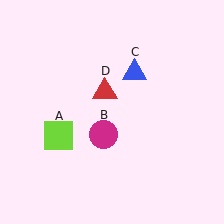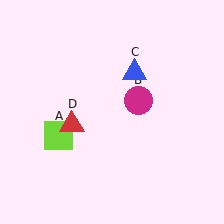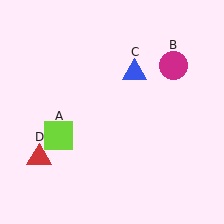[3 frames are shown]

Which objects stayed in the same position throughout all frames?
Lime square (object A) and blue triangle (object C) remained stationary.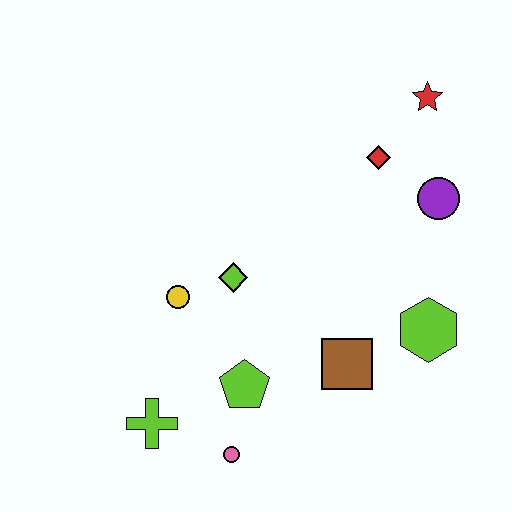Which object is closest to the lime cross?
The pink circle is closest to the lime cross.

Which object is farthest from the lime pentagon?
The red star is farthest from the lime pentagon.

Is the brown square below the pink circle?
No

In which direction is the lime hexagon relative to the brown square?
The lime hexagon is to the right of the brown square.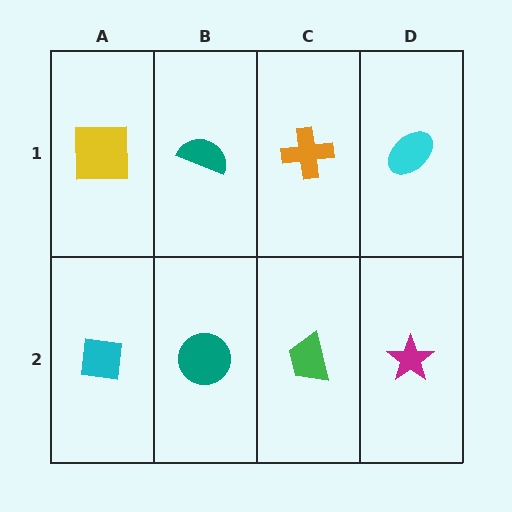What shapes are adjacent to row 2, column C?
An orange cross (row 1, column C), a teal circle (row 2, column B), a magenta star (row 2, column D).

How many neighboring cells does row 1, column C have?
3.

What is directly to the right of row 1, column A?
A teal semicircle.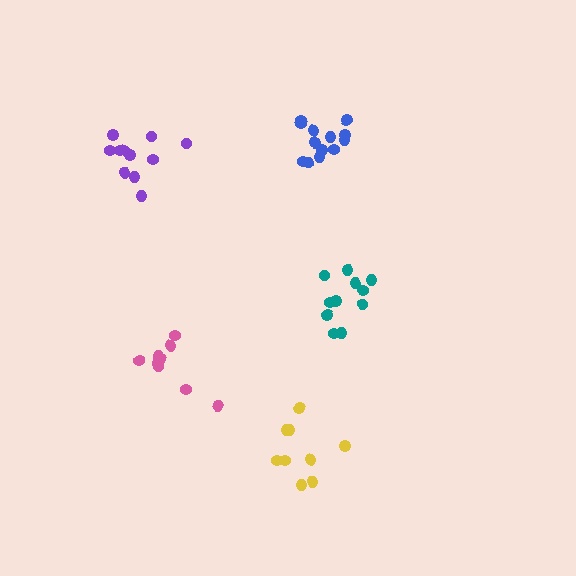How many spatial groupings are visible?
There are 5 spatial groupings.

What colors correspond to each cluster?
The clusters are colored: blue, purple, pink, teal, yellow.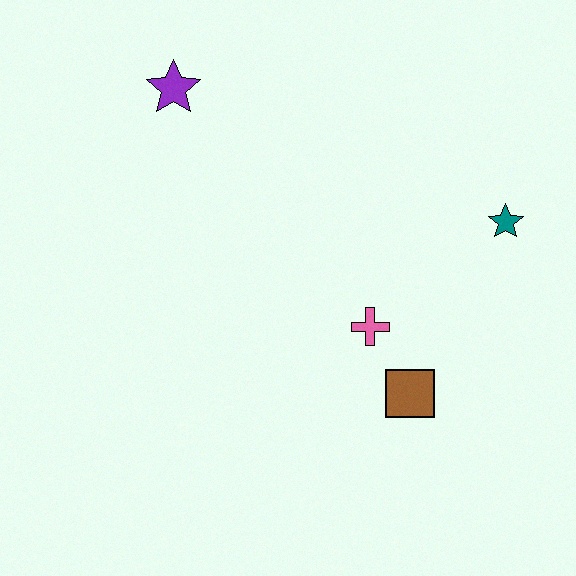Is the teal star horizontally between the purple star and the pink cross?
No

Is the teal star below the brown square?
No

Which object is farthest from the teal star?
The purple star is farthest from the teal star.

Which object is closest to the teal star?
The pink cross is closest to the teal star.